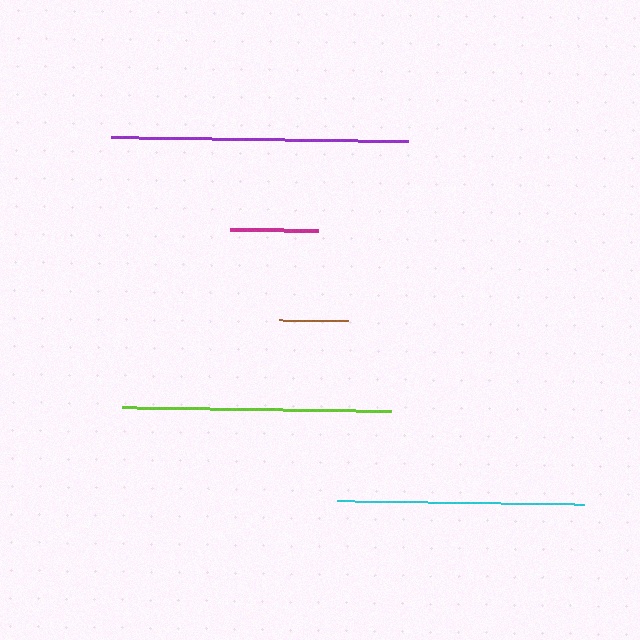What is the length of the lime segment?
The lime segment is approximately 270 pixels long.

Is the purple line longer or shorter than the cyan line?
The purple line is longer than the cyan line.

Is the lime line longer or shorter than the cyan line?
The lime line is longer than the cyan line.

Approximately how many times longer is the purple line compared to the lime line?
The purple line is approximately 1.1 times the length of the lime line.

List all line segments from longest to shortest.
From longest to shortest: purple, lime, cyan, magenta, brown.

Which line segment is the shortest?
The brown line is the shortest at approximately 69 pixels.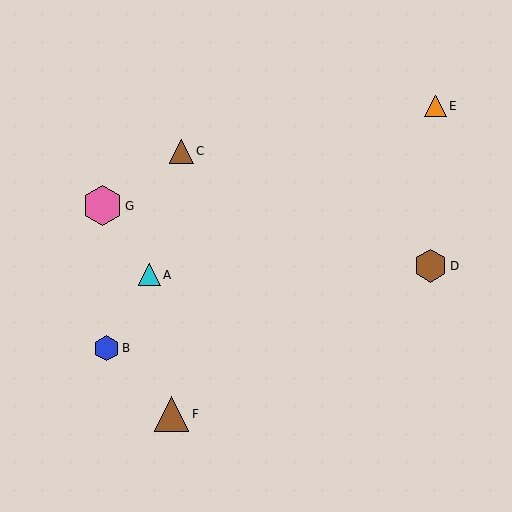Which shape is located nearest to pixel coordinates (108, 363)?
The blue hexagon (labeled B) at (106, 348) is nearest to that location.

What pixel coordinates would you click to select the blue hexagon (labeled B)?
Click at (106, 348) to select the blue hexagon B.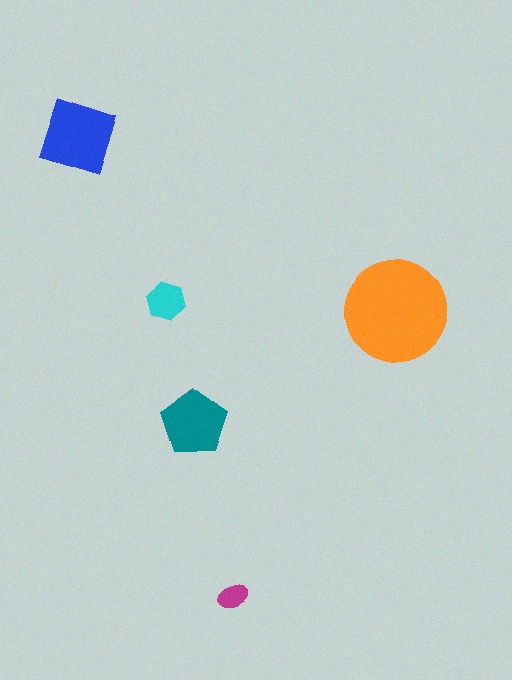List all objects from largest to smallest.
The orange circle, the blue diamond, the teal pentagon, the cyan hexagon, the magenta ellipse.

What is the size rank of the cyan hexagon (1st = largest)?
4th.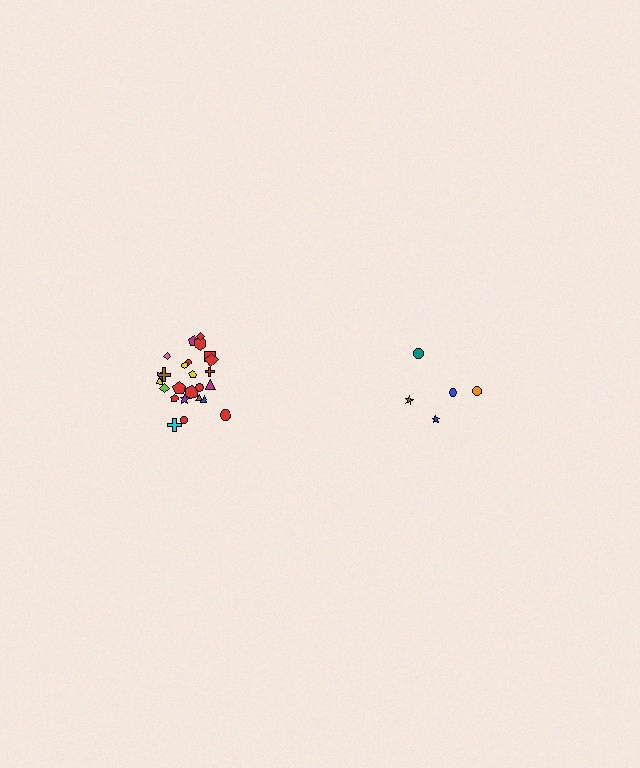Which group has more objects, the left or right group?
The left group.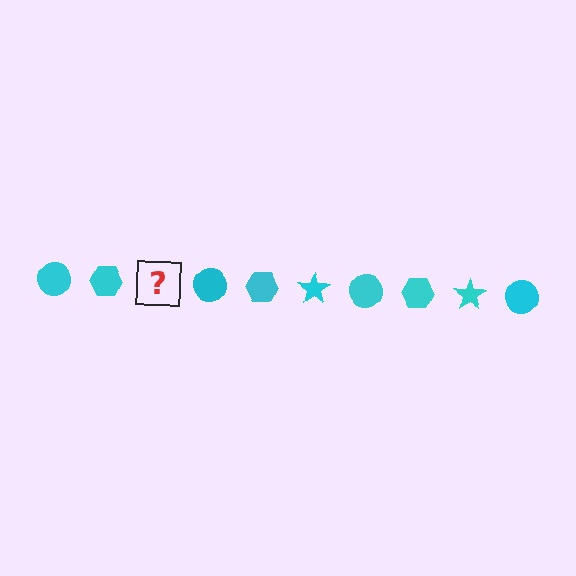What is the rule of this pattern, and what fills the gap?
The rule is that the pattern cycles through circle, hexagon, star shapes in cyan. The gap should be filled with a cyan star.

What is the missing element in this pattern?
The missing element is a cyan star.